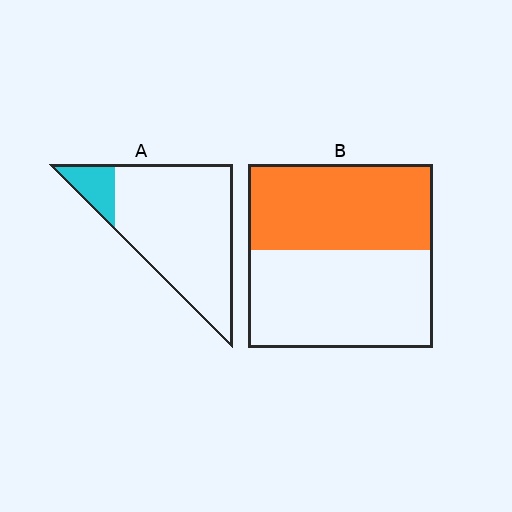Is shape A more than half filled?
No.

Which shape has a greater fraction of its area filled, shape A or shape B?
Shape B.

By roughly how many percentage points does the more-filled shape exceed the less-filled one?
By roughly 35 percentage points (B over A).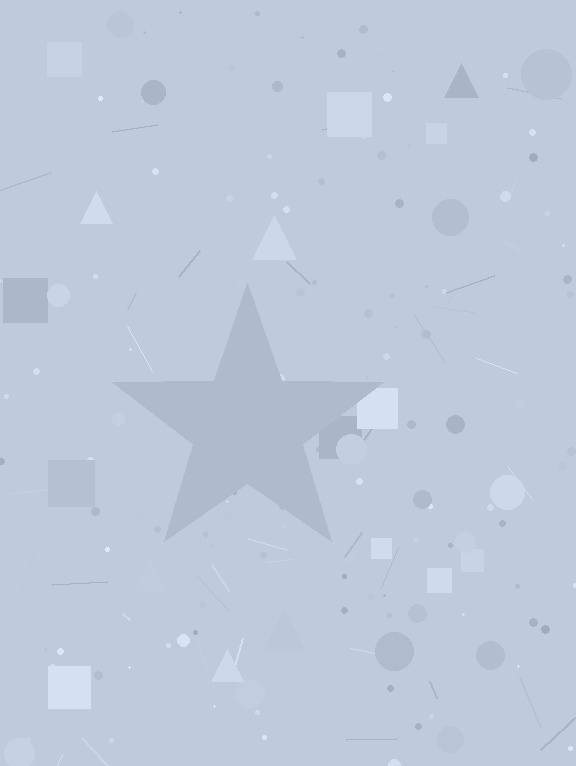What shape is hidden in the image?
A star is hidden in the image.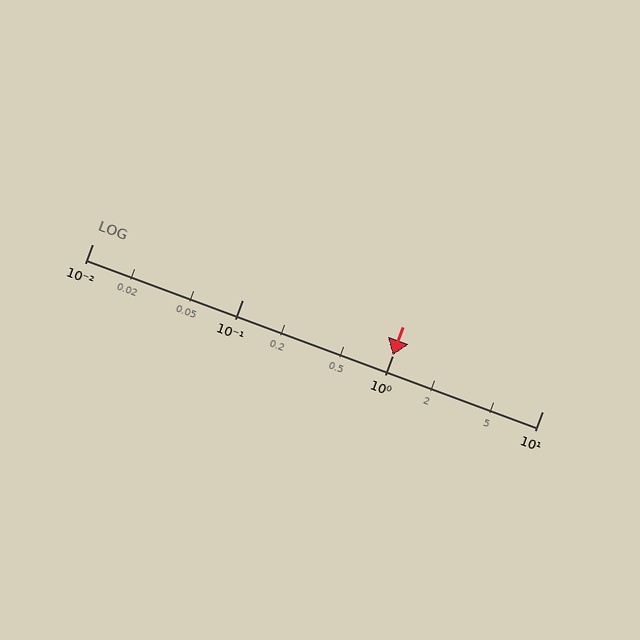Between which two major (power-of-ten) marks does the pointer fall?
The pointer is between 1 and 10.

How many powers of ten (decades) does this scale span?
The scale spans 3 decades, from 0.01 to 10.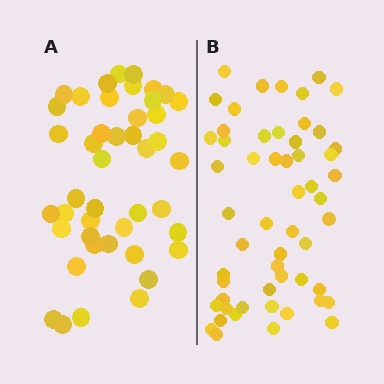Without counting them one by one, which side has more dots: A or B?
Region B (the right region) has more dots.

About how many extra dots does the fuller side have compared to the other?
Region B has roughly 12 or so more dots than region A.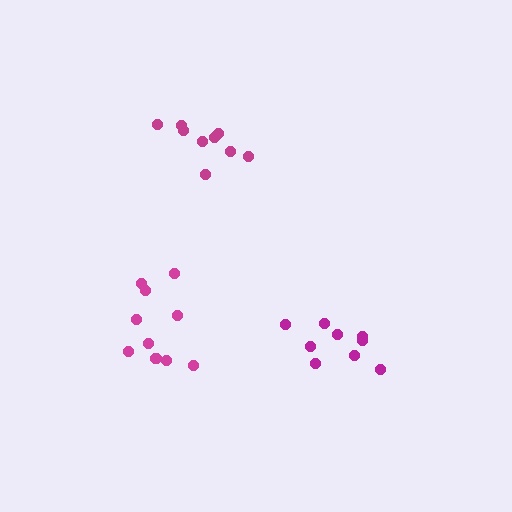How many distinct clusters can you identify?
There are 3 distinct clusters.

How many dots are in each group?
Group 1: 9 dots, Group 2: 11 dots, Group 3: 9 dots (29 total).